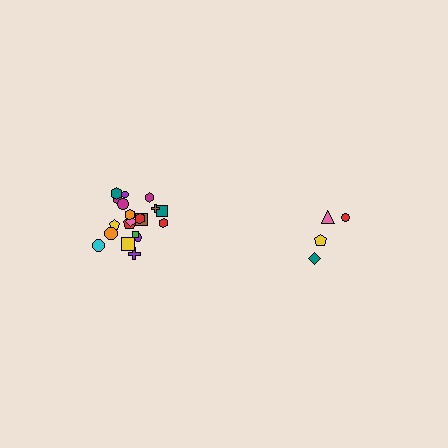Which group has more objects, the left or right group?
The left group.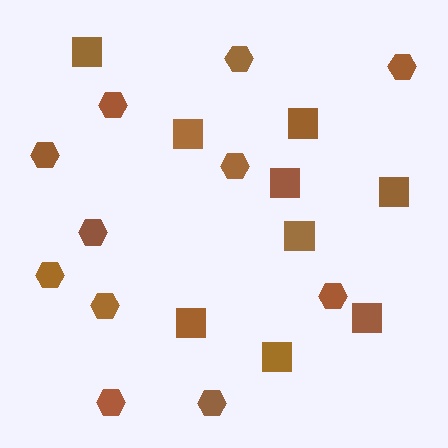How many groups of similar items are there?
There are 2 groups: one group of squares (9) and one group of hexagons (11).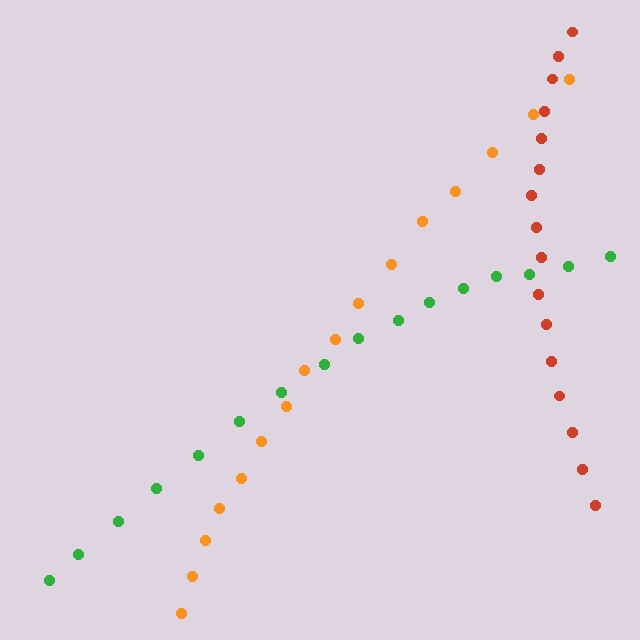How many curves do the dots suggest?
There are 3 distinct paths.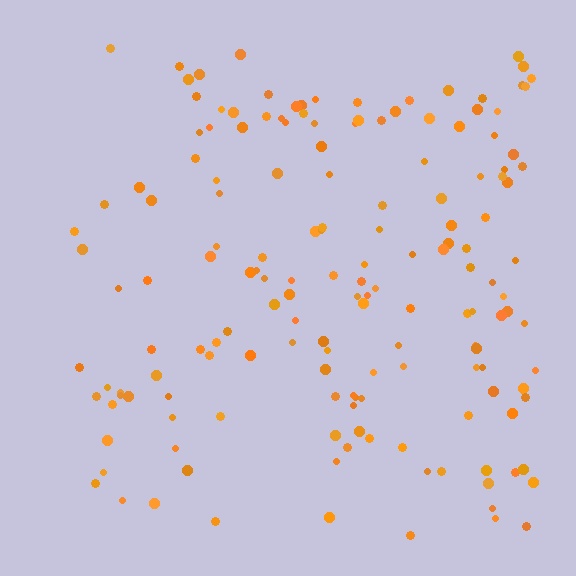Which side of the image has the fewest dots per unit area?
The left.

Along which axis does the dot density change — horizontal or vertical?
Horizontal.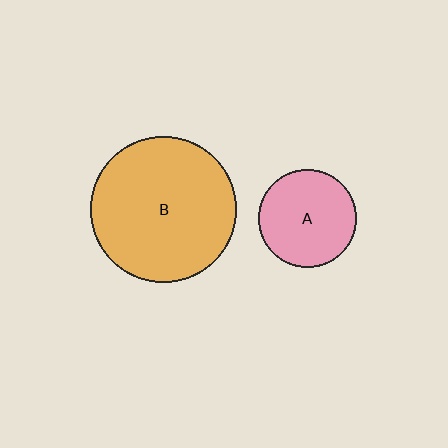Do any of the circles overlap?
No, none of the circles overlap.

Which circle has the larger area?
Circle B (orange).